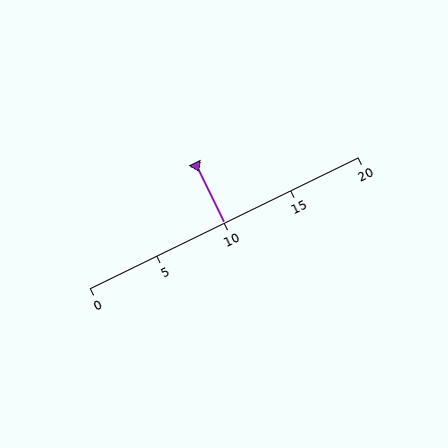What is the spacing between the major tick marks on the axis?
The major ticks are spaced 5 apart.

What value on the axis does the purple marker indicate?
The marker indicates approximately 10.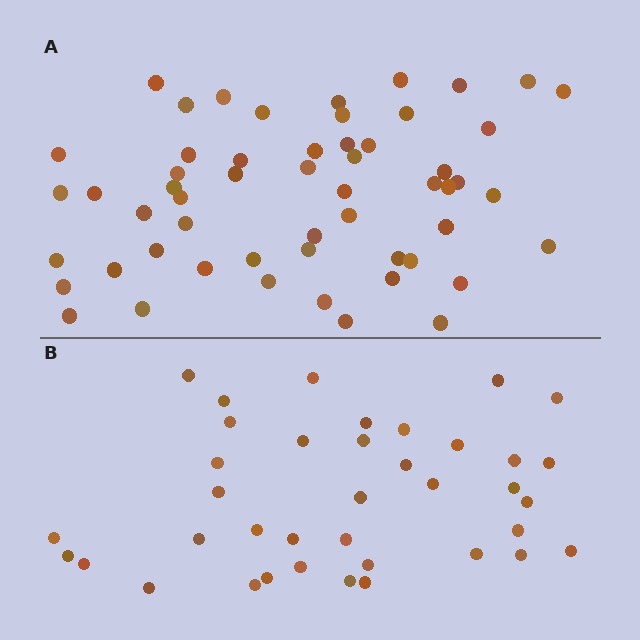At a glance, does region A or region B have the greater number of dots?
Region A (the top region) has more dots.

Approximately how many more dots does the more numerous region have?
Region A has approximately 15 more dots than region B.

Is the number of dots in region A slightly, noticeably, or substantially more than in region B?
Region A has noticeably more, but not dramatically so. The ratio is roughly 1.4 to 1.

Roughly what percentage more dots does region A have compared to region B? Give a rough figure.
About 45% more.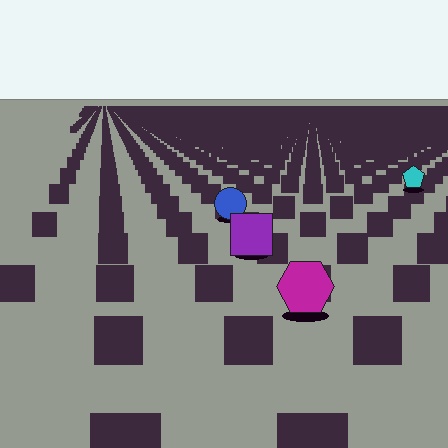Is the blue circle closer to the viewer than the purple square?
No. The purple square is closer — you can tell from the texture gradient: the ground texture is coarser near it.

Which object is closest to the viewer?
The magenta hexagon is closest. The texture marks near it are larger and more spread out.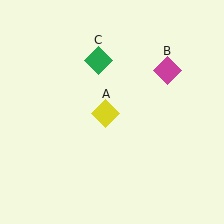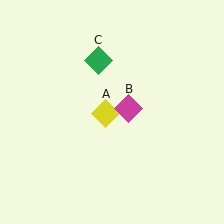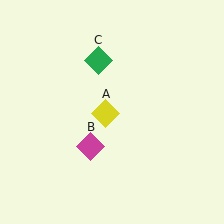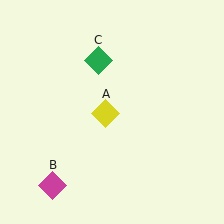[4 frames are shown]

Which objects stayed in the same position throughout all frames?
Yellow diamond (object A) and green diamond (object C) remained stationary.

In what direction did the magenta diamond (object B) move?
The magenta diamond (object B) moved down and to the left.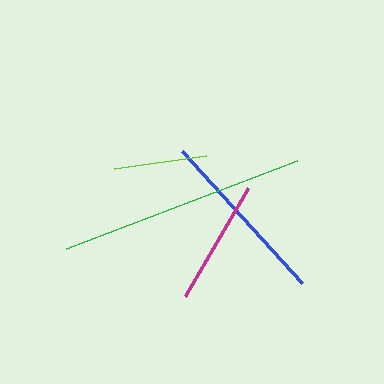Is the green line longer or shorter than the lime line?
The green line is longer than the lime line.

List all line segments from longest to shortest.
From longest to shortest: green, blue, magenta, lime.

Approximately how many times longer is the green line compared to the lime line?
The green line is approximately 2.7 times the length of the lime line.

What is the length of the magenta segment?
The magenta segment is approximately 125 pixels long.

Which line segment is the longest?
The green line is the longest at approximately 248 pixels.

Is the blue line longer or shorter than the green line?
The green line is longer than the blue line.